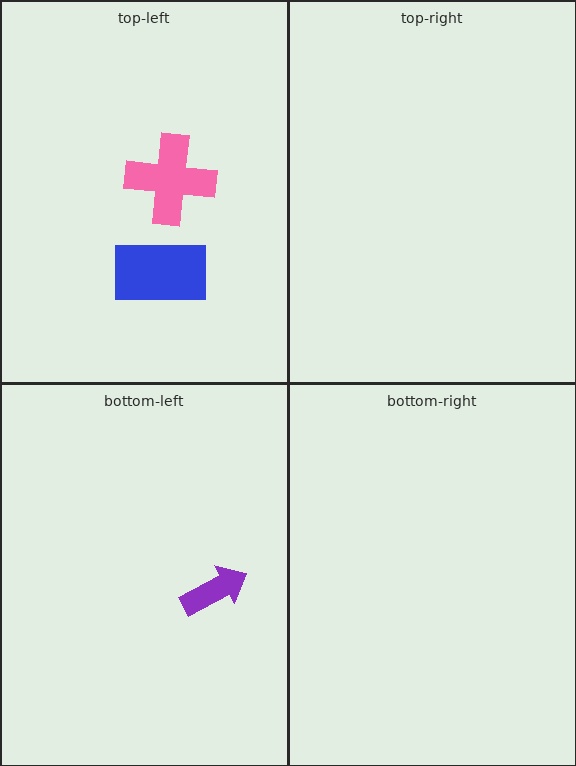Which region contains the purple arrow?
The bottom-left region.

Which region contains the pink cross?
The top-left region.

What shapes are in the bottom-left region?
The purple arrow.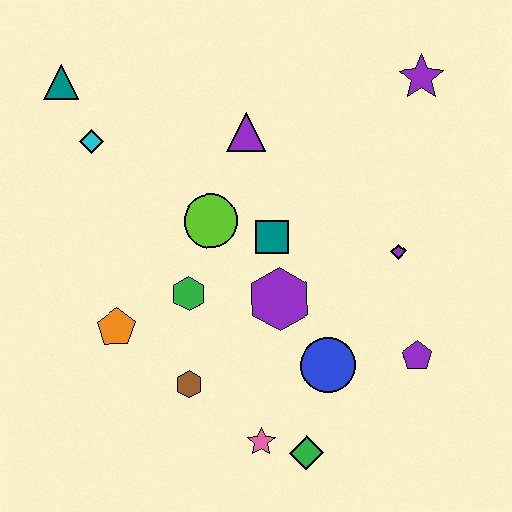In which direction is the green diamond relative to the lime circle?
The green diamond is below the lime circle.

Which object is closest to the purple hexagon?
The teal square is closest to the purple hexagon.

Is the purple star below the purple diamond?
No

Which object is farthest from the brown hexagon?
The purple star is farthest from the brown hexagon.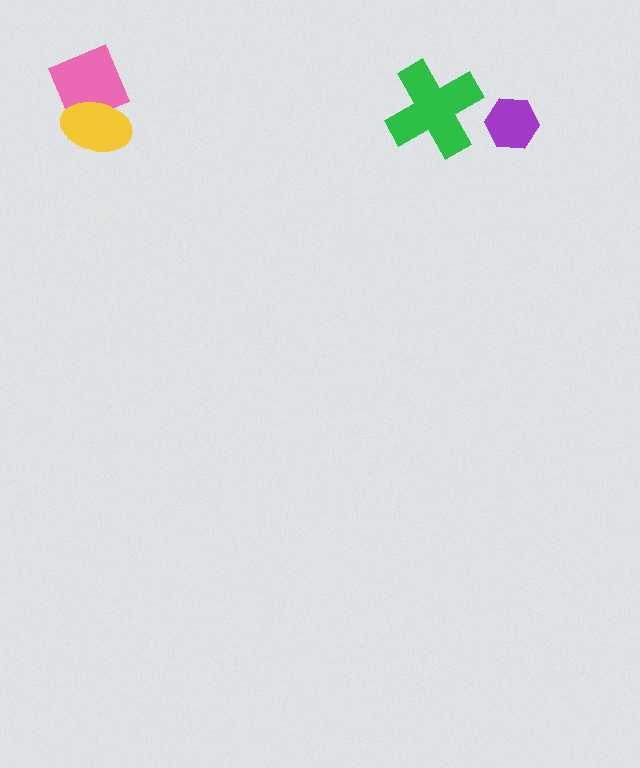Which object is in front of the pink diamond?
The yellow ellipse is in front of the pink diamond.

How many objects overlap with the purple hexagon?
0 objects overlap with the purple hexagon.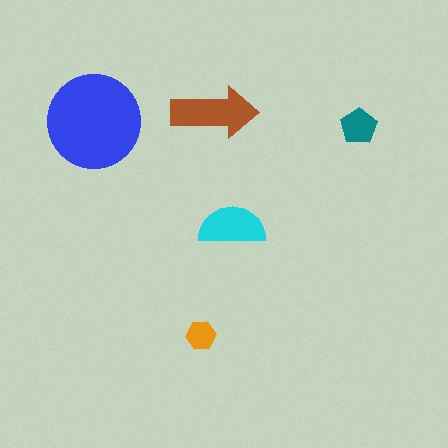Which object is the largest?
The blue circle.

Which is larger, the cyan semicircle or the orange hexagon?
The cyan semicircle.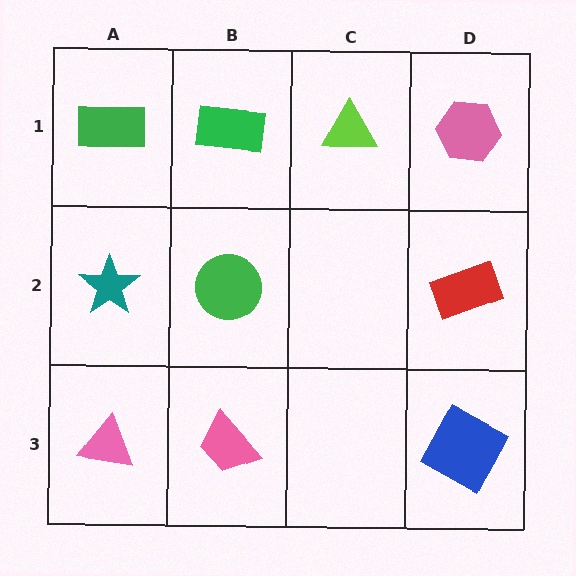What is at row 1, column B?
A green rectangle.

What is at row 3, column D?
A blue square.